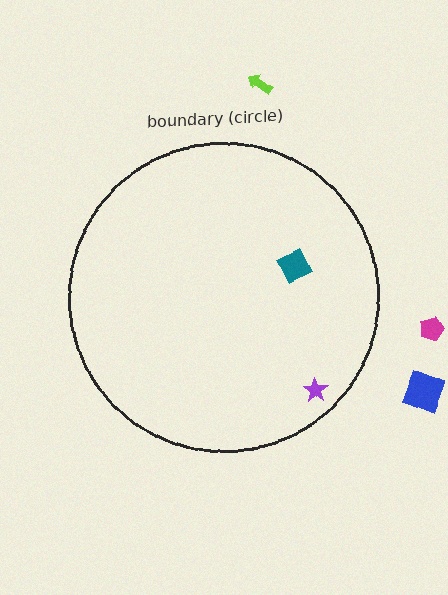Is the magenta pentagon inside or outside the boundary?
Outside.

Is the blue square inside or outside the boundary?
Outside.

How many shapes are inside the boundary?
2 inside, 3 outside.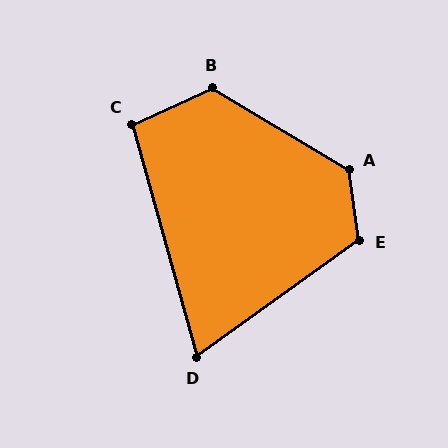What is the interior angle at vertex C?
Approximately 98 degrees (obtuse).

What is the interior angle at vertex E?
Approximately 118 degrees (obtuse).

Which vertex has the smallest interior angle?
D, at approximately 70 degrees.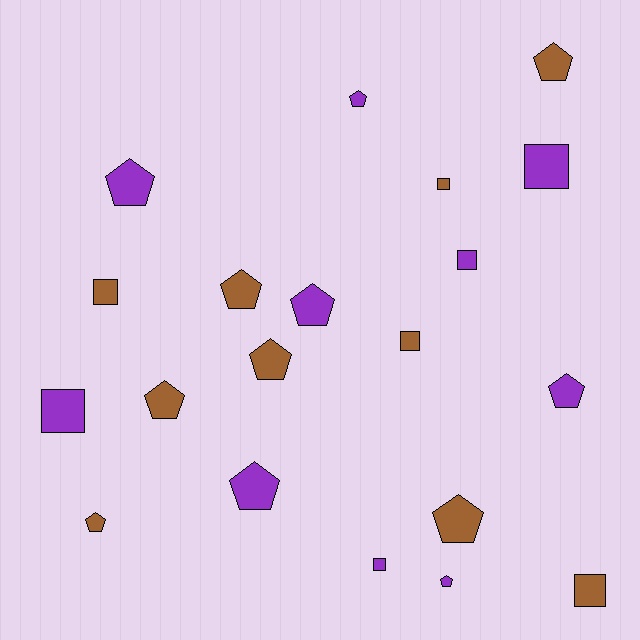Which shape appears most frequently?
Pentagon, with 12 objects.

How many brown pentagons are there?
There are 6 brown pentagons.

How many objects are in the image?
There are 20 objects.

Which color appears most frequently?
Brown, with 10 objects.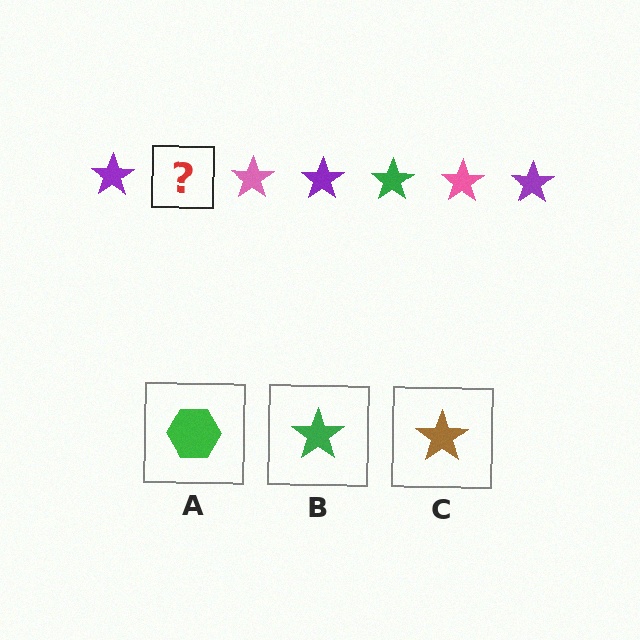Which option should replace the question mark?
Option B.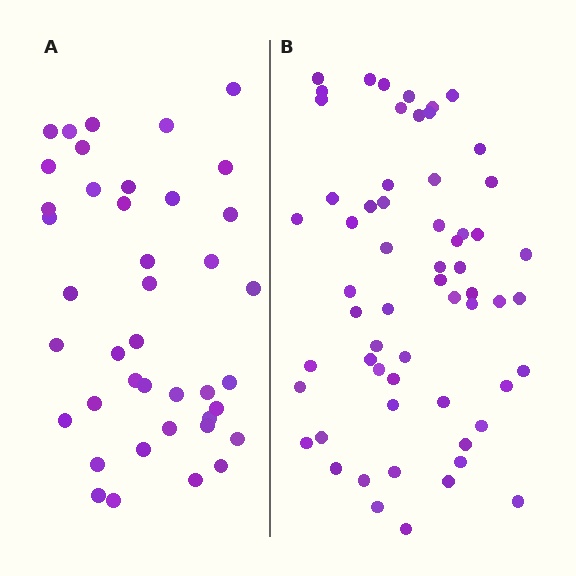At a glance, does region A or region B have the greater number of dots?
Region B (the right region) has more dots.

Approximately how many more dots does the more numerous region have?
Region B has approximately 20 more dots than region A.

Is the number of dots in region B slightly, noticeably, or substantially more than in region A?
Region B has substantially more. The ratio is roughly 1.5 to 1.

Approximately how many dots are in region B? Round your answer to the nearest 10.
About 60 dots.